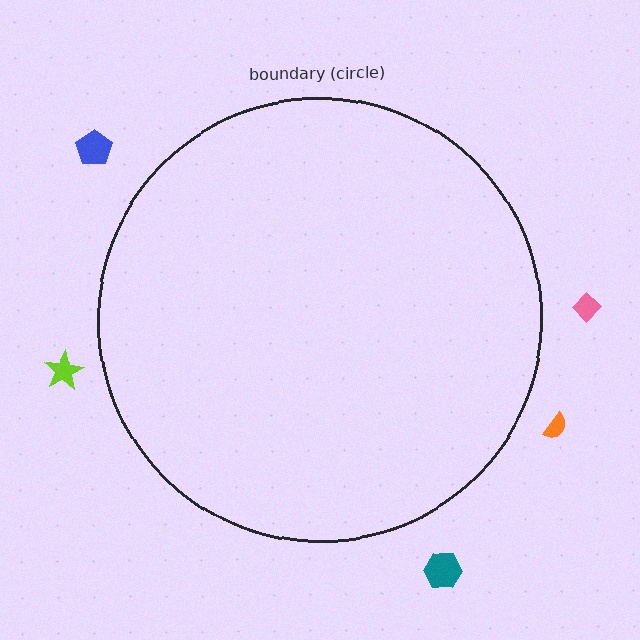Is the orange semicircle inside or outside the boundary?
Outside.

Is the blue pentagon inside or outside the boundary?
Outside.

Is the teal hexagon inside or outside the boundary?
Outside.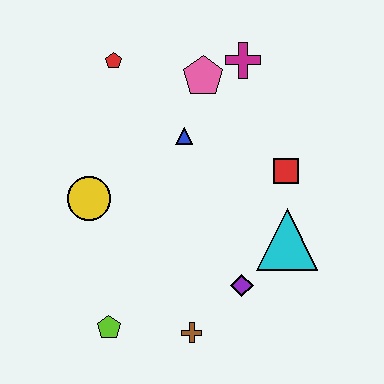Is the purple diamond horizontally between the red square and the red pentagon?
Yes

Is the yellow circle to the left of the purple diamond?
Yes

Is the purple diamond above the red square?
No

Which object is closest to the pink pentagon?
The magenta cross is closest to the pink pentagon.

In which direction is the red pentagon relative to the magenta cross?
The red pentagon is to the left of the magenta cross.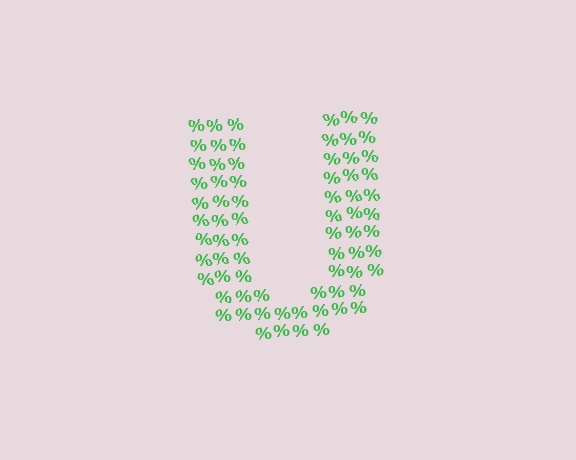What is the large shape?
The large shape is the letter U.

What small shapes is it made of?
It is made of small percent signs.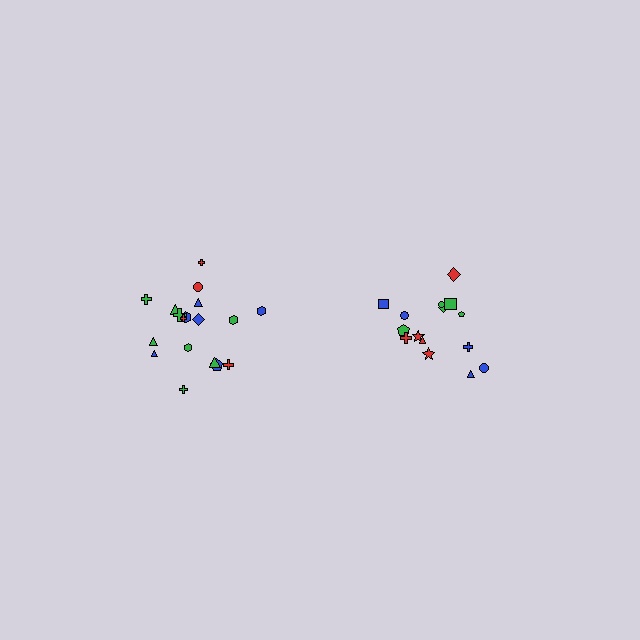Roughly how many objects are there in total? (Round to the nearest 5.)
Roughly 35 objects in total.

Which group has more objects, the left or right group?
The left group.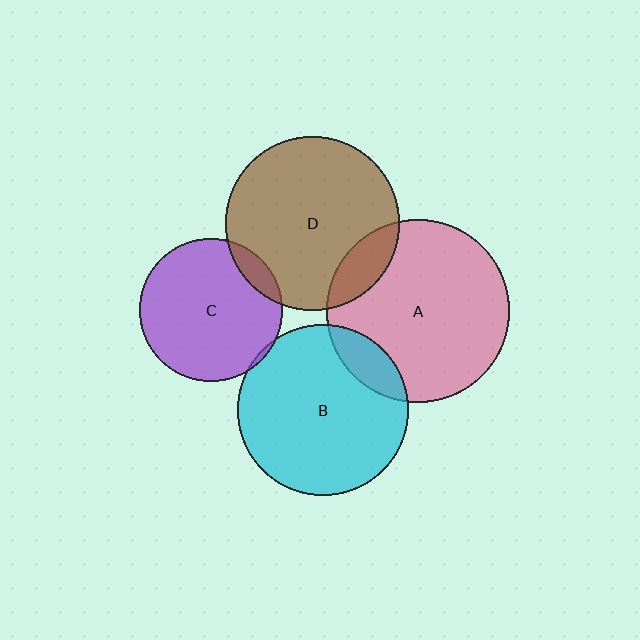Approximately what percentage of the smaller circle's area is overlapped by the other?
Approximately 15%.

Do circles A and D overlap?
Yes.